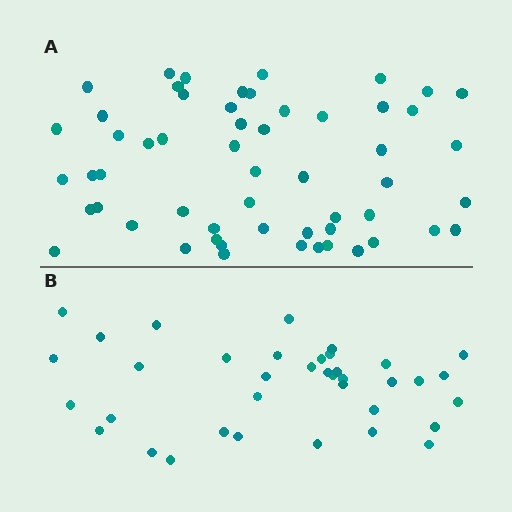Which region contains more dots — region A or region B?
Region A (the top region) has more dots.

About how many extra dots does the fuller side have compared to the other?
Region A has approximately 20 more dots than region B.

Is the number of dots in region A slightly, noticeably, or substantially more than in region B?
Region A has substantially more. The ratio is roughly 1.5 to 1.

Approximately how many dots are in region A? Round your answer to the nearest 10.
About 60 dots. (The exact count is 56, which rounds to 60.)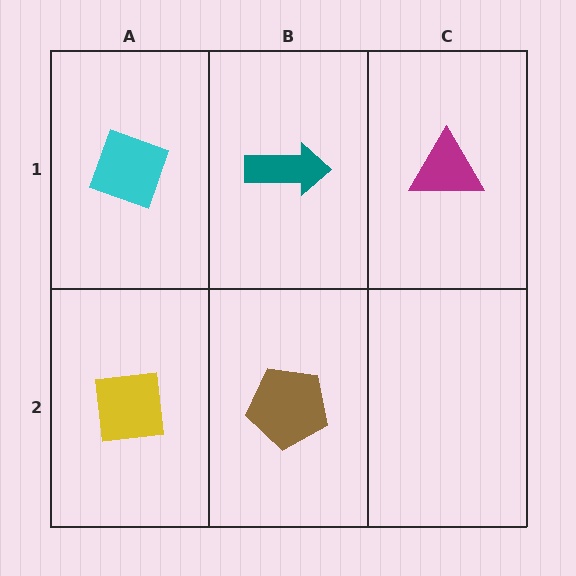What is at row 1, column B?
A teal arrow.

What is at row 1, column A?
A cyan diamond.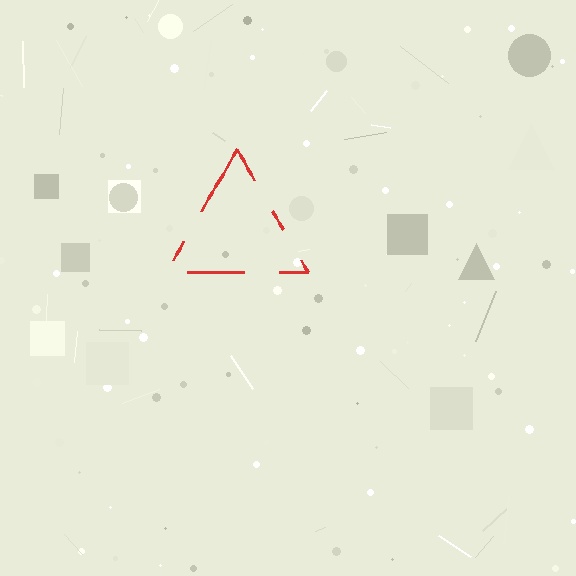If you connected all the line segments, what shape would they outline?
They would outline a triangle.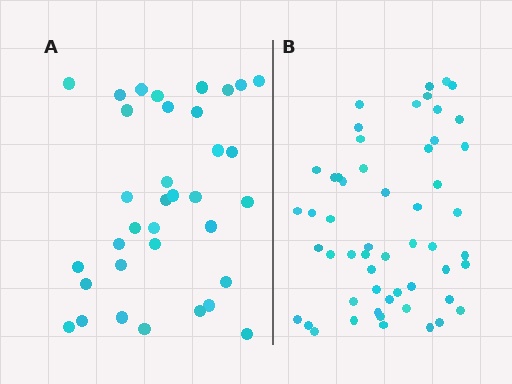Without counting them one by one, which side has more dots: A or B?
Region B (the right region) has more dots.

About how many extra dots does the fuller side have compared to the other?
Region B has approximately 20 more dots than region A.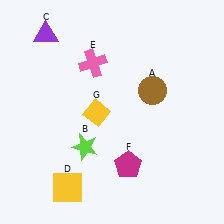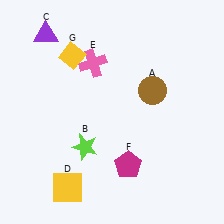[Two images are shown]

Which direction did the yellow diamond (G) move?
The yellow diamond (G) moved up.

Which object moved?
The yellow diamond (G) moved up.